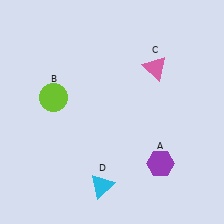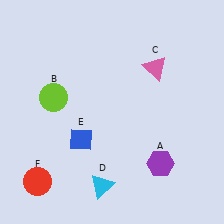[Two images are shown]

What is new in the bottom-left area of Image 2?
A blue diamond (E) was added in the bottom-left area of Image 2.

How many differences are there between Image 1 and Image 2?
There are 2 differences between the two images.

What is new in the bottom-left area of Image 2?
A red circle (F) was added in the bottom-left area of Image 2.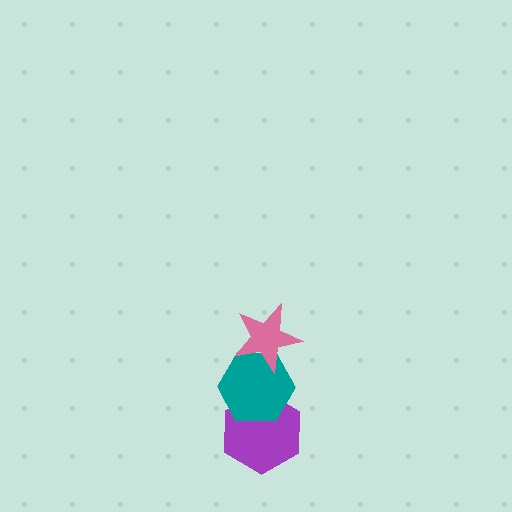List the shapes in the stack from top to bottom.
From top to bottom: the pink star, the teal hexagon, the purple hexagon.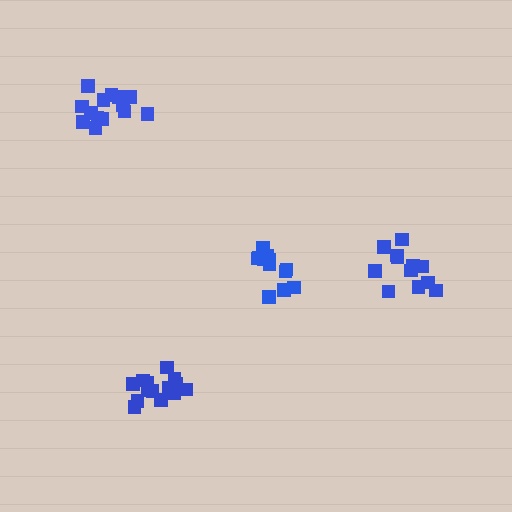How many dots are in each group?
Group 1: 14 dots, Group 2: 12 dots, Group 3: 14 dots, Group 4: 12 dots (52 total).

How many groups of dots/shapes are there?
There are 4 groups.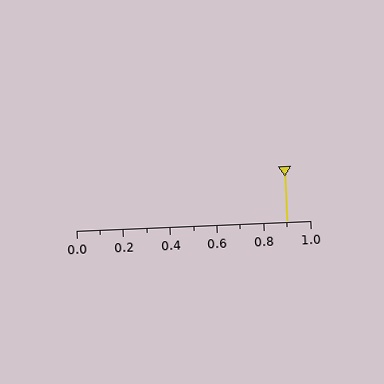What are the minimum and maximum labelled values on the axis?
The axis runs from 0.0 to 1.0.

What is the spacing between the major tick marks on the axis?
The major ticks are spaced 0.2 apart.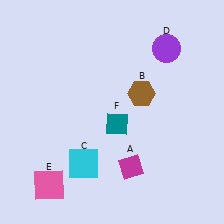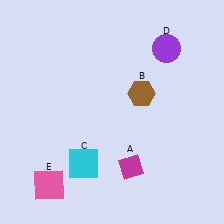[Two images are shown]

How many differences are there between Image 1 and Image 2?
There is 1 difference between the two images.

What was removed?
The teal diamond (F) was removed in Image 2.